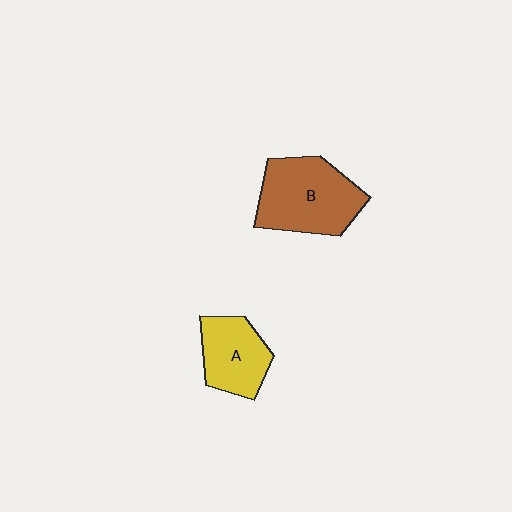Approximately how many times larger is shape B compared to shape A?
Approximately 1.5 times.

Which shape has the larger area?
Shape B (brown).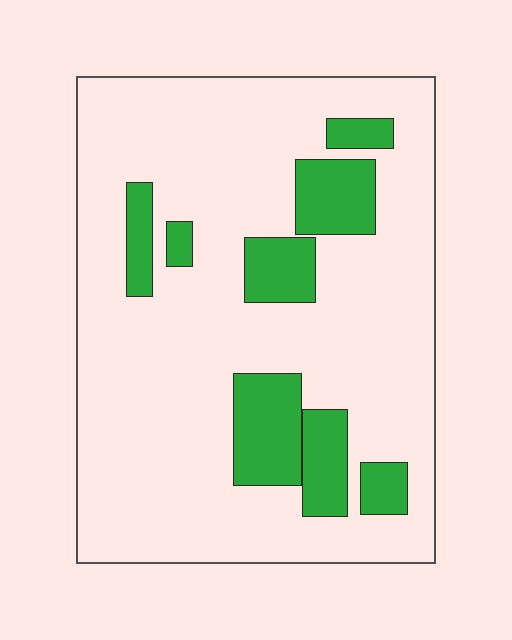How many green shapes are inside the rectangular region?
8.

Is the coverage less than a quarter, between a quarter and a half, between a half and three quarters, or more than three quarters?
Less than a quarter.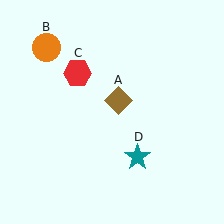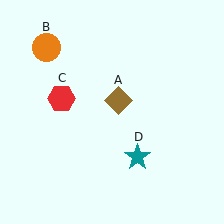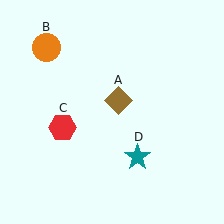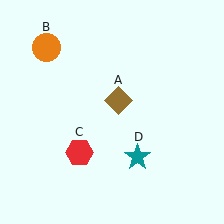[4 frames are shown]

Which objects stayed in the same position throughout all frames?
Brown diamond (object A) and orange circle (object B) and teal star (object D) remained stationary.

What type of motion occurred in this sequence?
The red hexagon (object C) rotated counterclockwise around the center of the scene.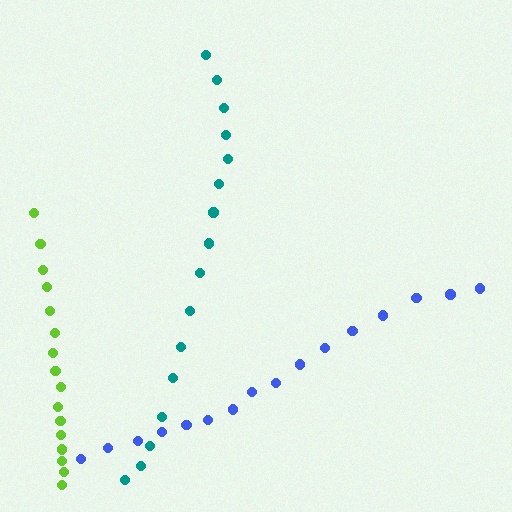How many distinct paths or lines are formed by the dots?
There are 3 distinct paths.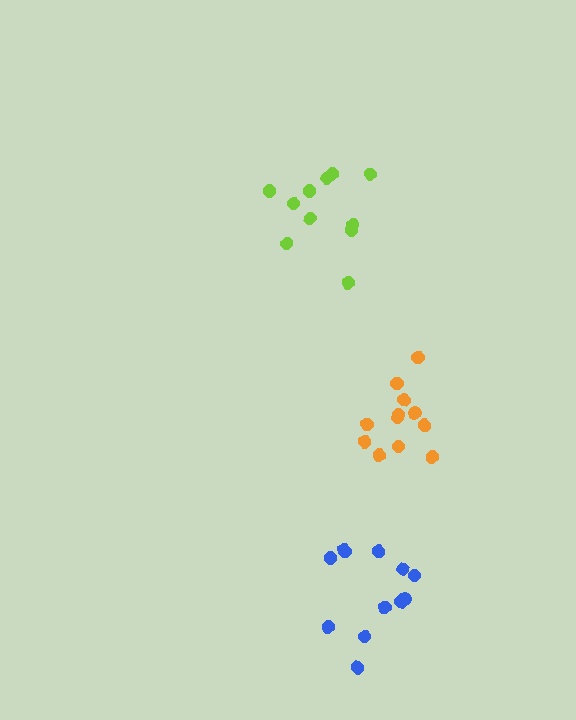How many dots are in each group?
Group 1: 12 dots, Group 2: 11 dots, Group 3: 12 dots (35 total).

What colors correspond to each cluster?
The clusters are colored: orange, lime, blue.